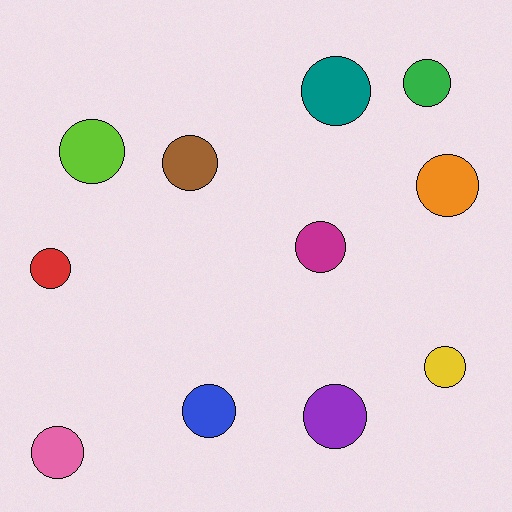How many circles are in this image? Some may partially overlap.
There are 11 circles.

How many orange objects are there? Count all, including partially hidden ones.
There is 1 orange object.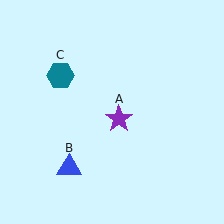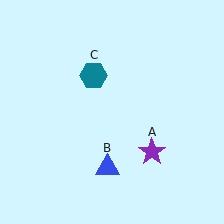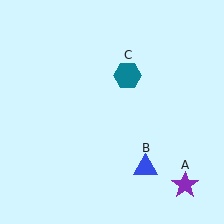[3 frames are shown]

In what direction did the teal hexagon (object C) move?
The teal hexagon (object C) moved right.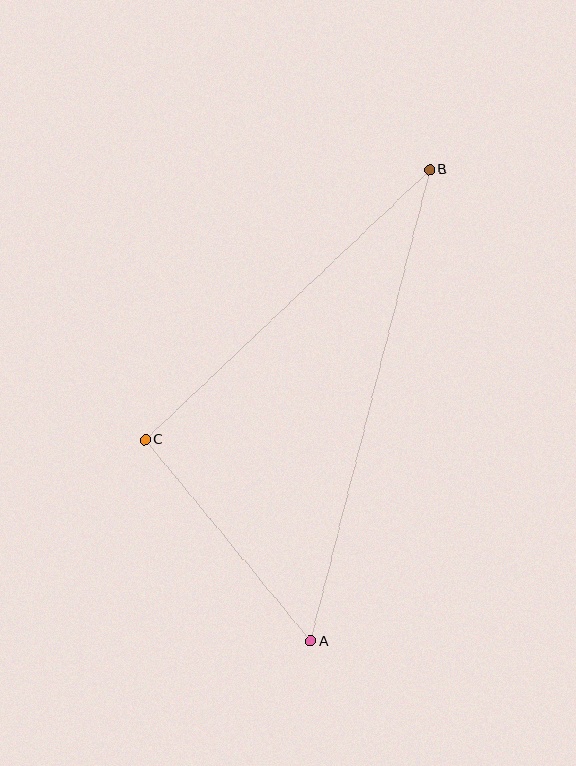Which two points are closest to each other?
Points A and C are closest to each other.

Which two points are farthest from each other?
Points A and B are farthest from each other.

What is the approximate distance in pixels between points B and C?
The distance between B and C is approximately 393 pixels.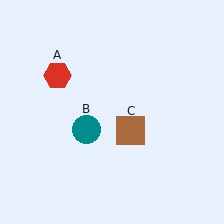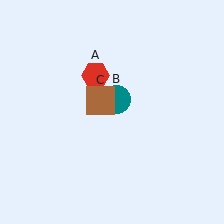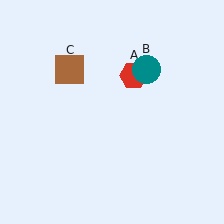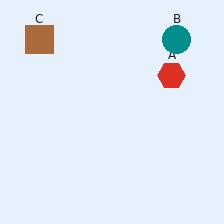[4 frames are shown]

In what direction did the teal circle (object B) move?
The teal circle (object B) moved up and to the right.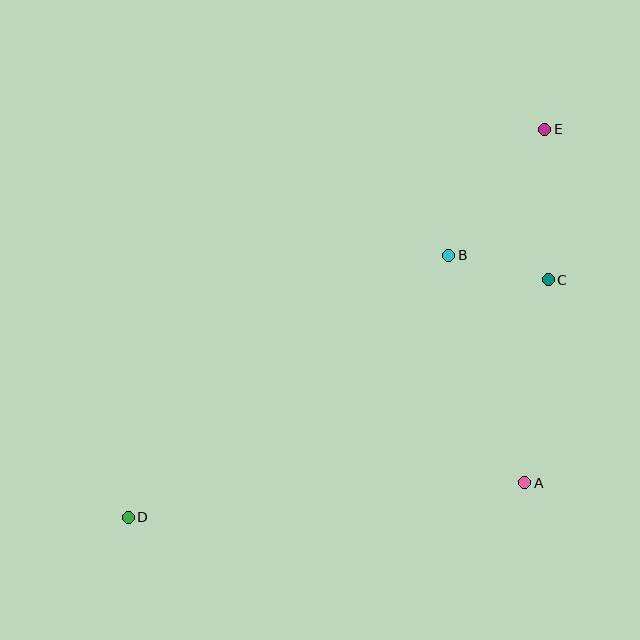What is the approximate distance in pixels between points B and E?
The distance between B and E is approximately 158 pixels.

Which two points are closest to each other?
Points B and C are closest to each other.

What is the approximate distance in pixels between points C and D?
The distance between C and D is approximately 483 pixels.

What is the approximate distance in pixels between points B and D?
The distance between B and D is approximately 414 pixels.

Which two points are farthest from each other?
Points D and E are farthest from each other.